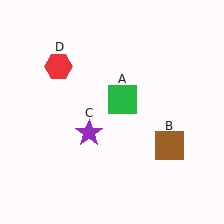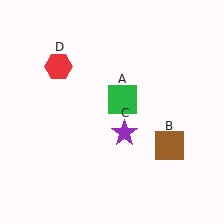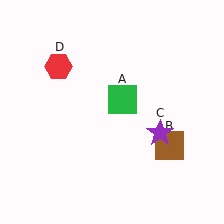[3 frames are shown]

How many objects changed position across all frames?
1 object changed position: purple star (object C).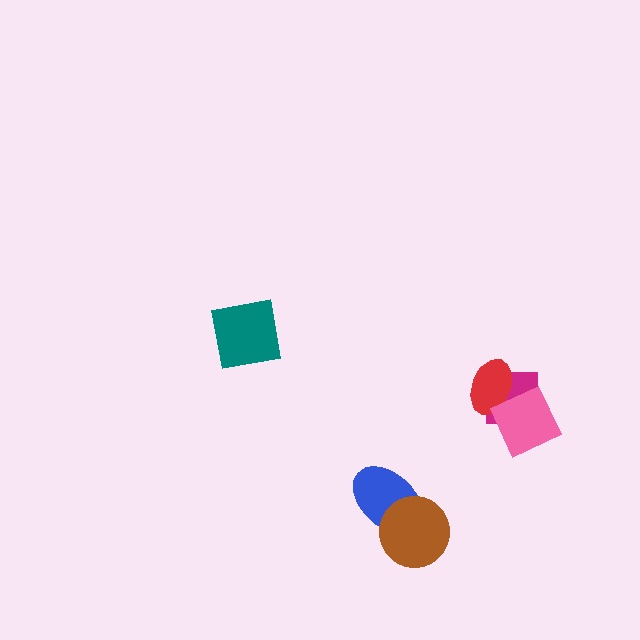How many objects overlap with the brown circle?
1 object overlaps with the brown circle.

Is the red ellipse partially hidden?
Yes, it is partially covered by another shape.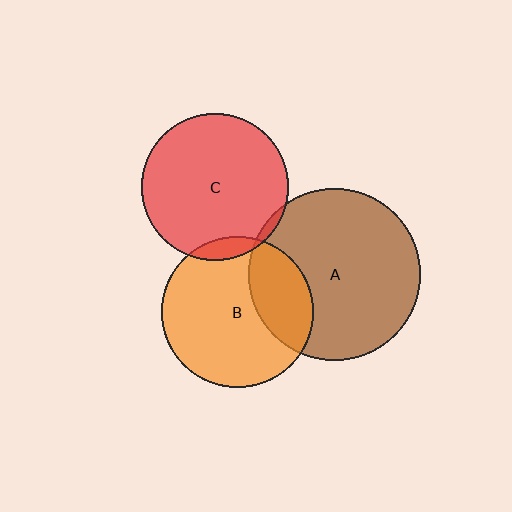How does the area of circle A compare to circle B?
Approximately 1.3 times.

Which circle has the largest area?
Circle A (brown).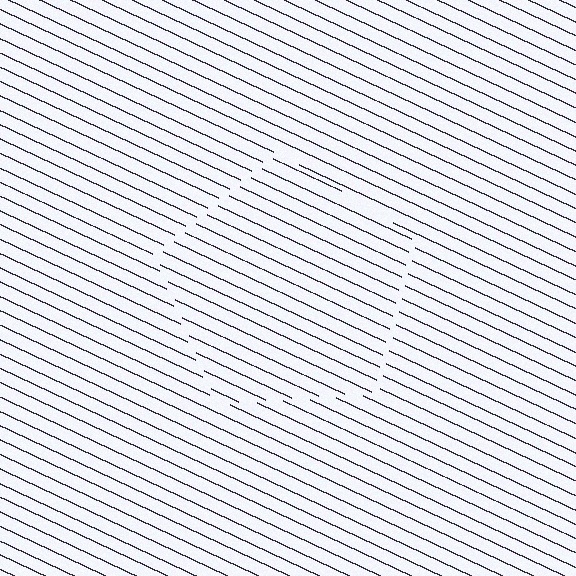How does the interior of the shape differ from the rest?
The interior of the shape contains the same grating, shifted by half a period — the contour is defined by the phase discontinuity where line-ends from the inner and outer gratings abut.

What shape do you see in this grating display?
An illusory pentagon. The interior of the shape contains the same grating, shifted by half a period — the contour is defined by the phase discontinuity where line-ends from the inner and outer gratings abut.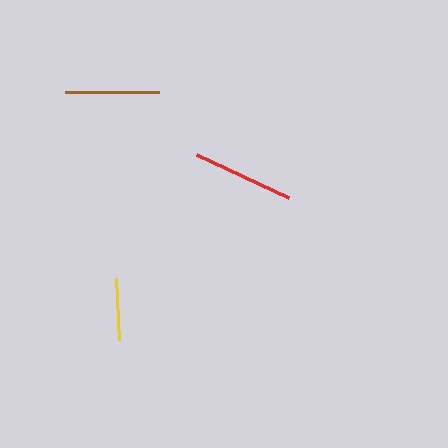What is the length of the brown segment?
The brown segment is approximately 93 pixels long.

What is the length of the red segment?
The red segment is approximately 102 pixels long.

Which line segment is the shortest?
The yellow line is the shortest at approximately 63 pixels.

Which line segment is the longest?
The red line is the longest at approximately 102 pixels.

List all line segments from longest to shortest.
From longest to shortest: red, brown, yellow.